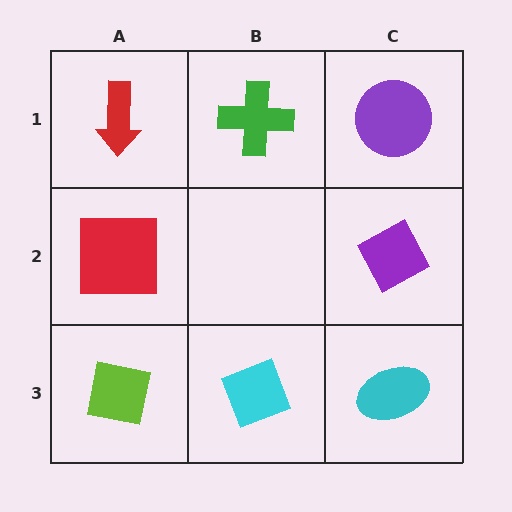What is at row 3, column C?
A cyan ellipse.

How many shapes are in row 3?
3 shapes.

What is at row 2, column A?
A red square.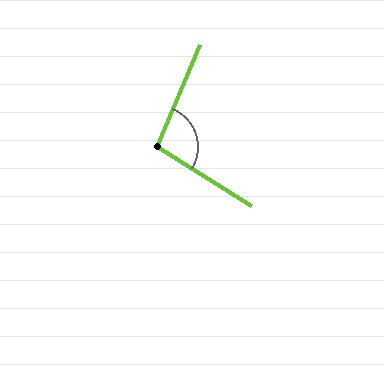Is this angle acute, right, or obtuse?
It is obtuse.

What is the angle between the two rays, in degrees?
Approximately 99 degrees.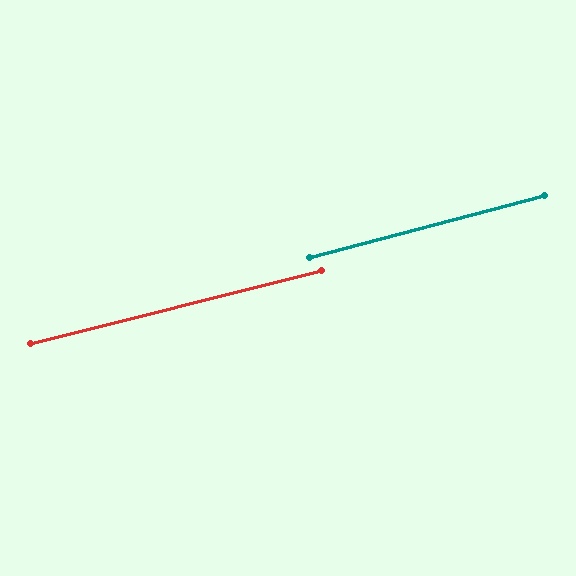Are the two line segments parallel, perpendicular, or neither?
Parallel — their directions differ by only 0.9°.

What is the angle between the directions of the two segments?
Approximately 1 degree.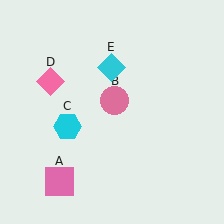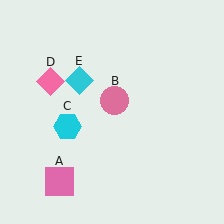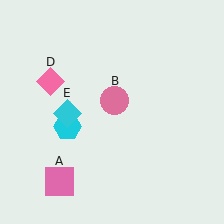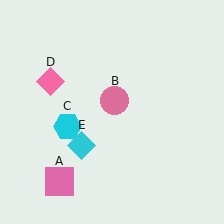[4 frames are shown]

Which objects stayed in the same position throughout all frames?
Pink square (object A) and pink circle (object B) and cyan hexagon (object C) and pink diamond (object D) remained stationary.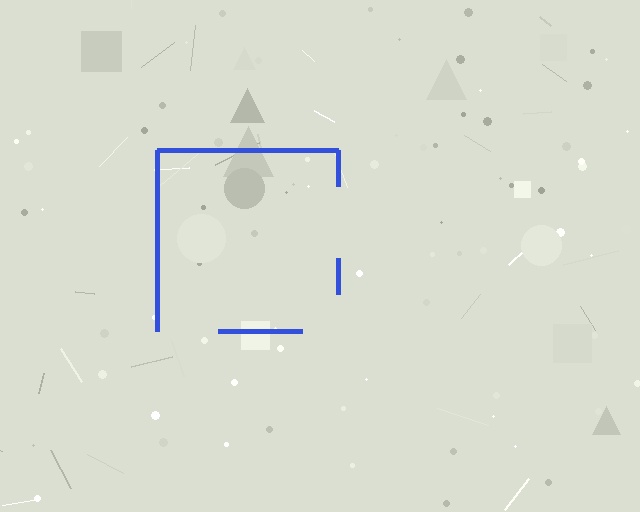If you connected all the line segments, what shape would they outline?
They would outline a square.